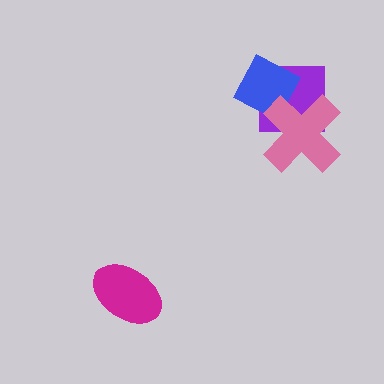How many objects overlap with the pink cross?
2 objects overlap with the pink cross.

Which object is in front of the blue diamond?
The pink cross is in front of the blue diamond.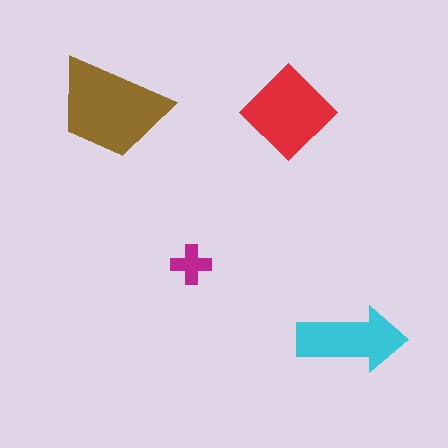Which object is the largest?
The brown trapezoid.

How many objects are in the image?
There are 4 objects in the image.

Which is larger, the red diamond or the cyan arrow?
The red diamond.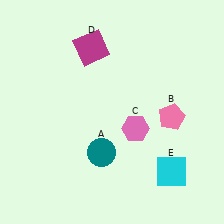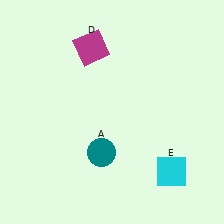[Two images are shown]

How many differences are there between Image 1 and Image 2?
There are 2 differences between the two images.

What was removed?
The pink pentagon (B), the pink hexagon (C) were removed in Image 2.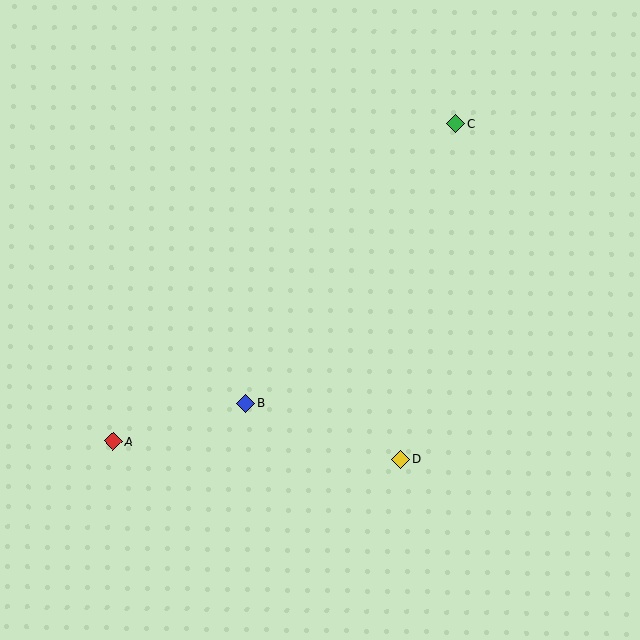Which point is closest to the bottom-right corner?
Point D is closest to the bottom-right corner.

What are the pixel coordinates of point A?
Point A is at (113, 441).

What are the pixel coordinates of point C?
Point C is at (456, 123).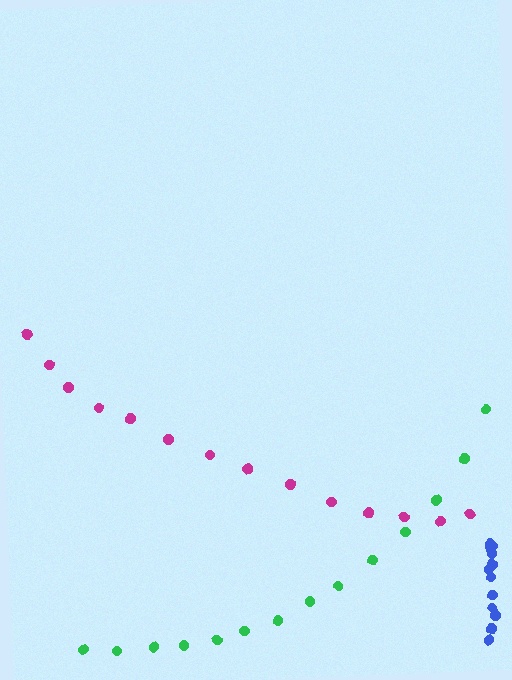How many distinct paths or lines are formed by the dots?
There are 3 distinct paths.